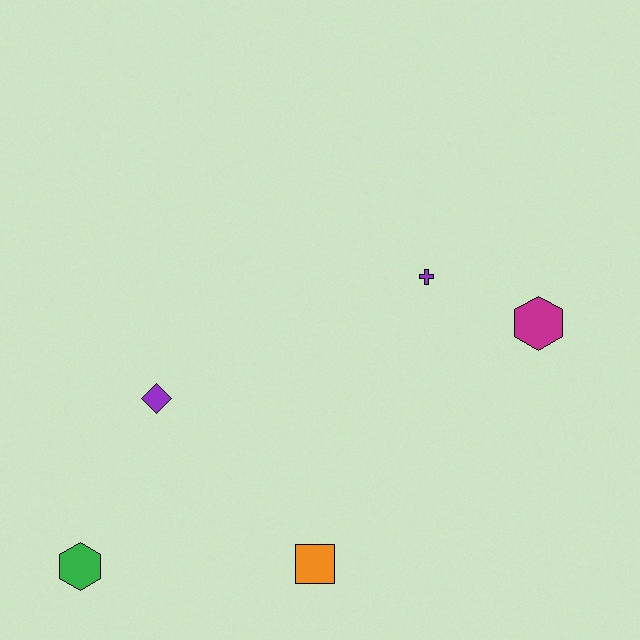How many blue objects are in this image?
There are no blue objects.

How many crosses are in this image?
There is 1 cross.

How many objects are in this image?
There are 5 objects.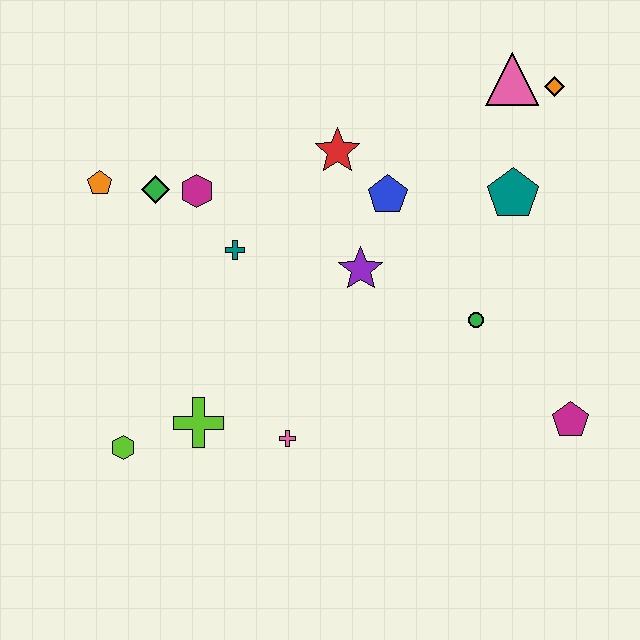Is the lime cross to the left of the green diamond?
No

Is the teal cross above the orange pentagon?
No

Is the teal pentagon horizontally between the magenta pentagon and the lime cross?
Yes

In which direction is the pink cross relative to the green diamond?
The pink cross is below the green diamond.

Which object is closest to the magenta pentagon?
The green circle is closest to the magenta pentagon.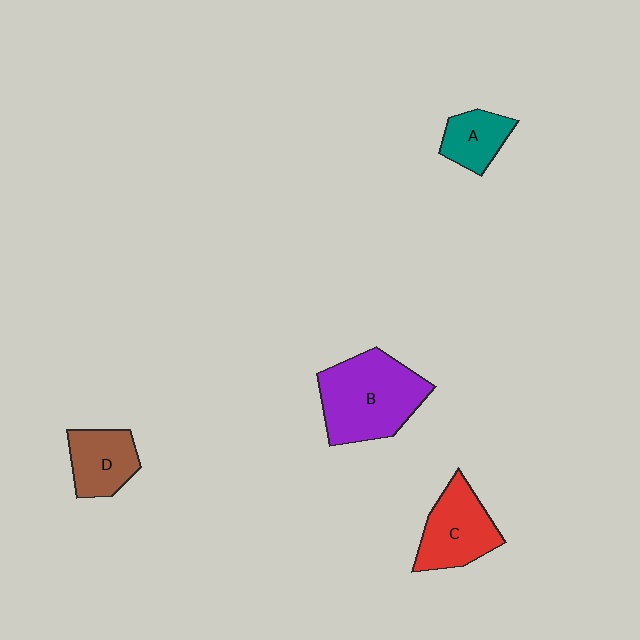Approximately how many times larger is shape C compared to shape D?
Approximately 1.3 times.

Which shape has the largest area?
Shape B (purple).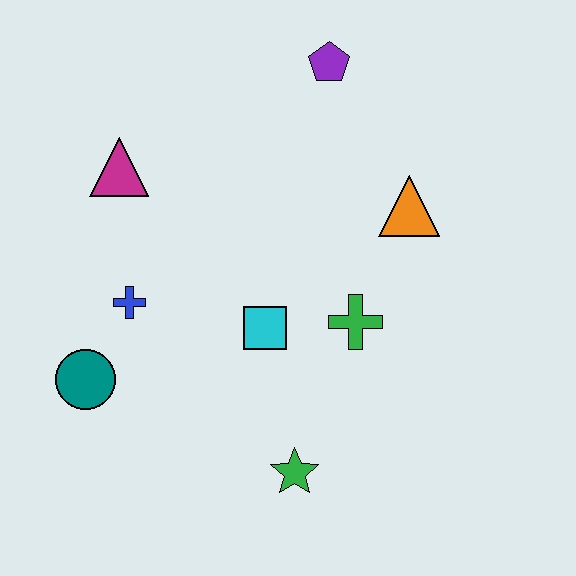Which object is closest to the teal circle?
The blue cross is closest to the teal circle.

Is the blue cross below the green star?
No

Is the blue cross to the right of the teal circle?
Yes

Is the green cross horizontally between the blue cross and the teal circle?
No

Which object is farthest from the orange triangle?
The teal circle is farthest from the orange triangle.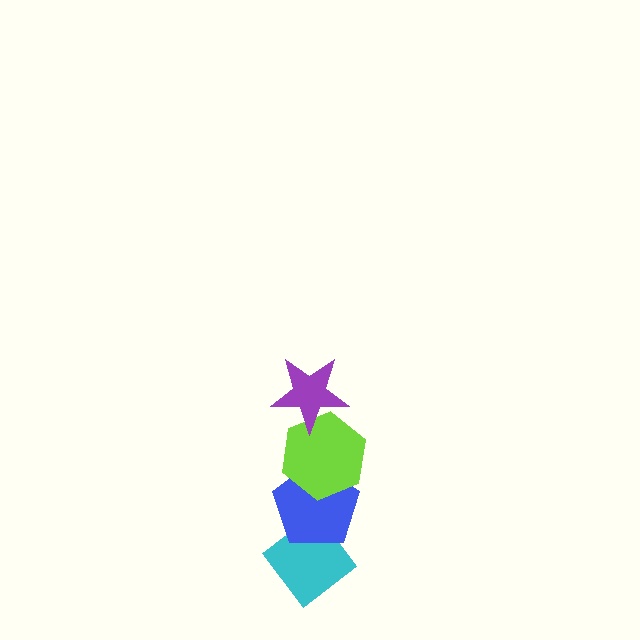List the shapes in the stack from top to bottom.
From top to bottom: the purple star, the lime hexagon, the blue pentagon, the cyan diamond.